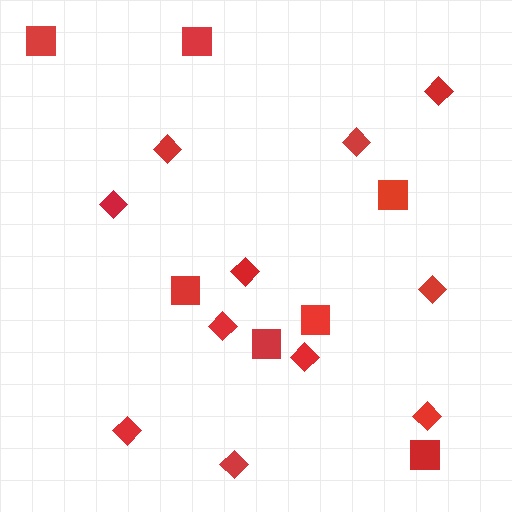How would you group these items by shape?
There are 2 groups: one group of diamonds (11) and one group of squares (7).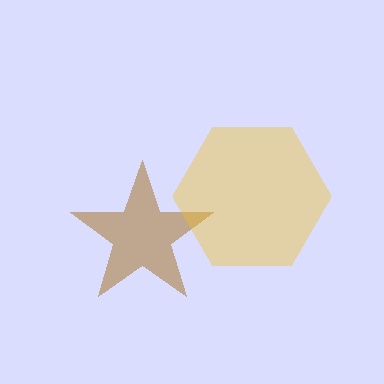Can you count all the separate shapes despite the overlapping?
Yes, there are 2 separate shapes.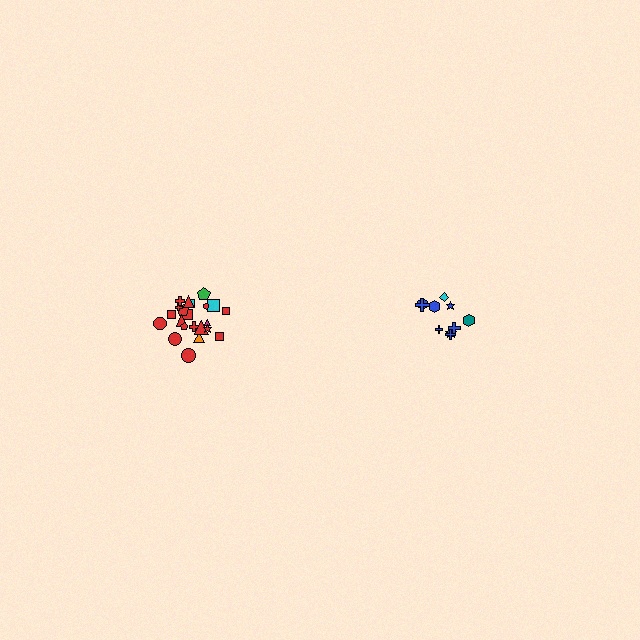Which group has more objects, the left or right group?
The left group.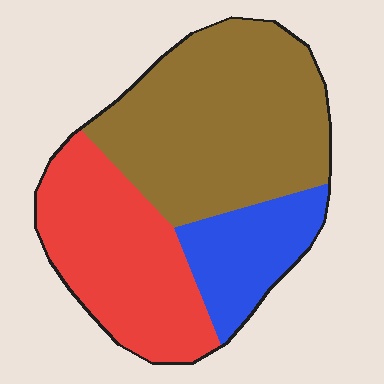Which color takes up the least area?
Blue, at roughly 15%.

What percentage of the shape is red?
Red covers roughly 35% of the shape.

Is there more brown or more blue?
Brown.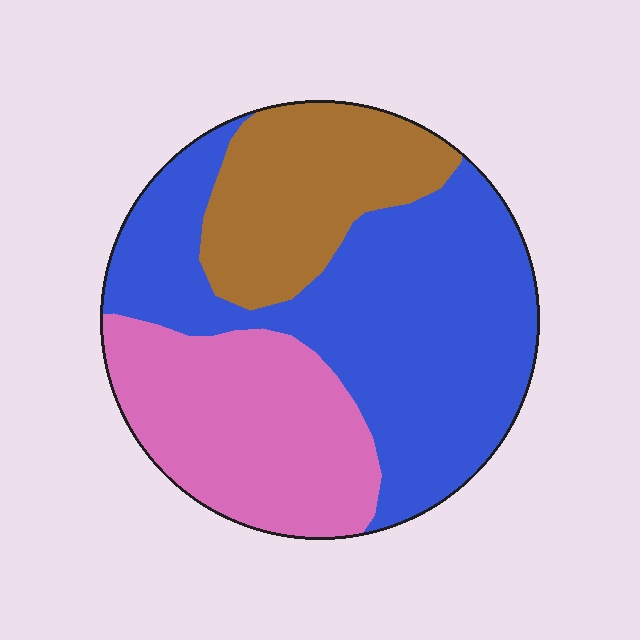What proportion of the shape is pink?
Pink covers 29% of the shape.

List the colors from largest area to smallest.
From largest to smallest: blue, pink, brown.